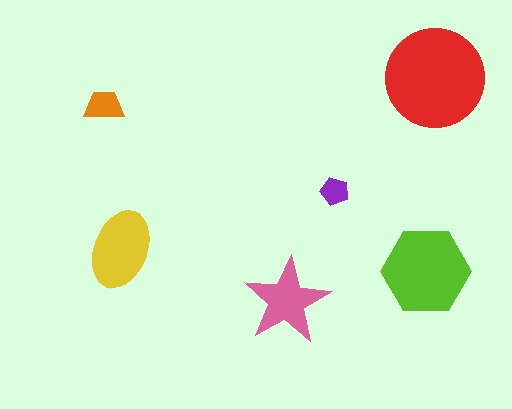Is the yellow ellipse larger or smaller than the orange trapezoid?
Larger.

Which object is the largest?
The red circle.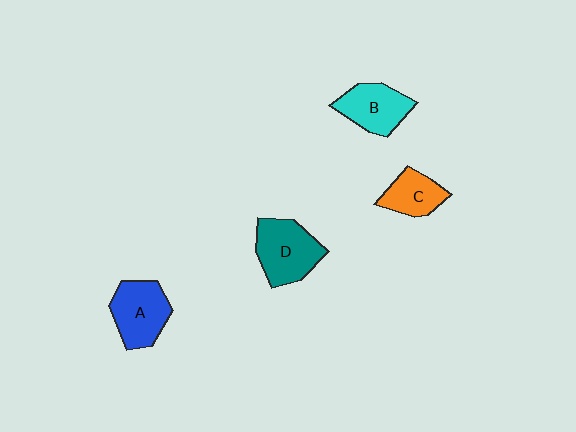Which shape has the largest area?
Shape D (teal).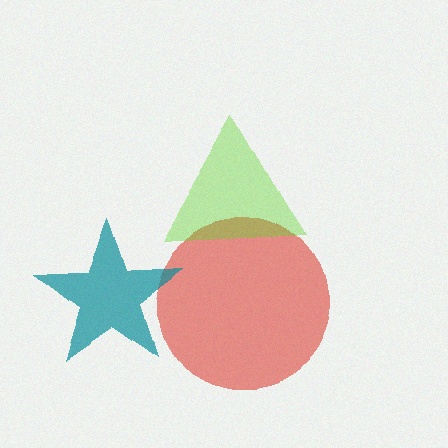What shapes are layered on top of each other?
The layered shapes are: a red circle, a lime triangle, a teal star.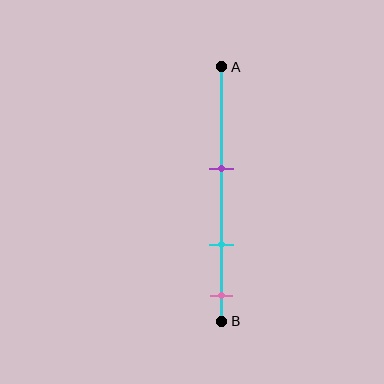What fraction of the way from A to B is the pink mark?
The pink mark is approximately 90% (0.9) of the way from A to B.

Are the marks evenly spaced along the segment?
Yes, the marks are approximately evenly spaced.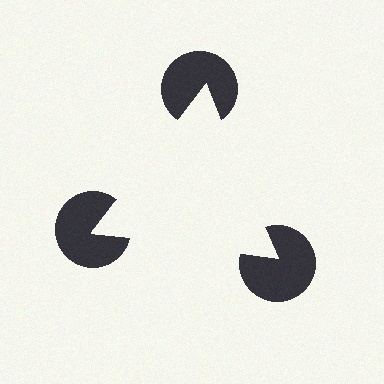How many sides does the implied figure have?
3 sides.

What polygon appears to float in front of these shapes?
An illusory triangle — its edges are inferred from the aligned wedge cuts in the pac-man discs, not physically drawn.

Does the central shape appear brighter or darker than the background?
It typically appears slightly brighter than the background, even though no actual brightness change is drawn.